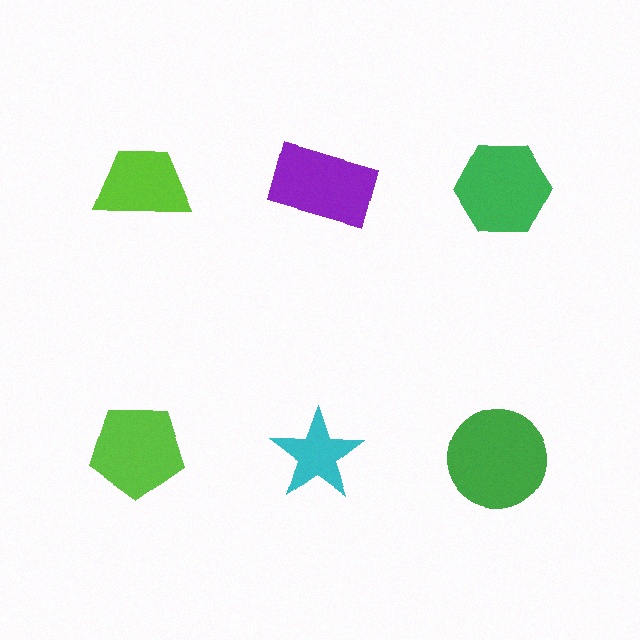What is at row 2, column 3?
A green circle.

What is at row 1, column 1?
A lime trapezoid.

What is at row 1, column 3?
A green hexagon.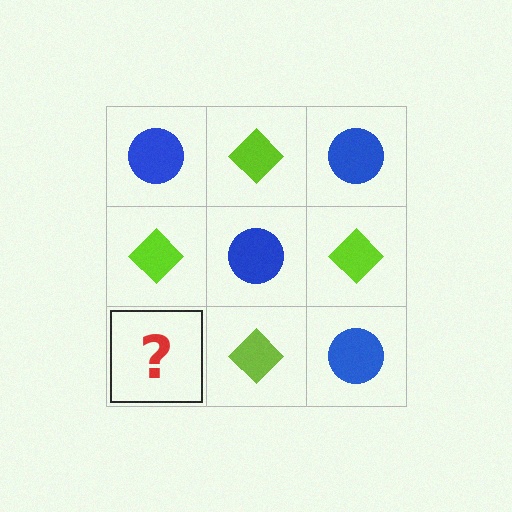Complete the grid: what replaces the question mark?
The question mark should be replaced with a blue circle.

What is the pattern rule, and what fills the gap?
The rule is that it alternates blue circle and lime diamond in a checkerboard pattern. The gap should be filled with a blue circle.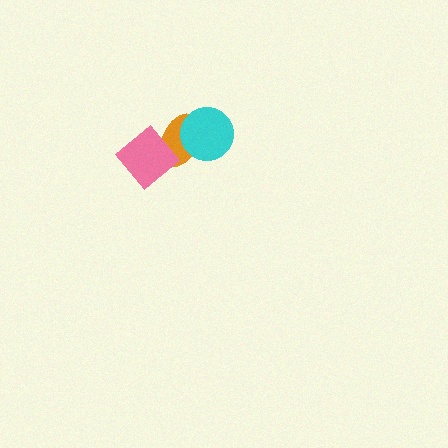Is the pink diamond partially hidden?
No, no other shape covers it.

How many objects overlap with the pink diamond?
1 object overlaps with the pink diamond.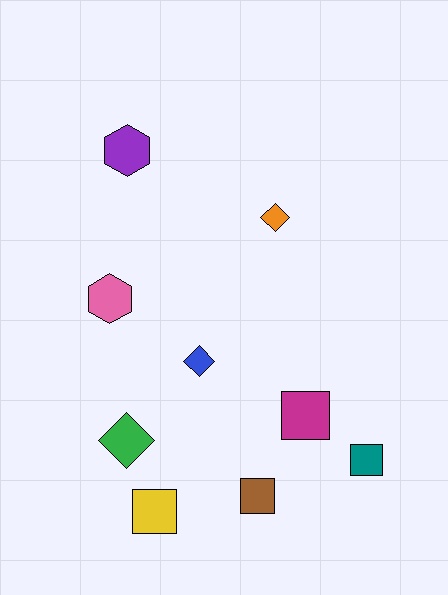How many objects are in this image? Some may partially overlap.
There are 9 objects.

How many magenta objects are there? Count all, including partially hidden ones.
There is 1 magenta object.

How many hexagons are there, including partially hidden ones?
There are 2 hexagons.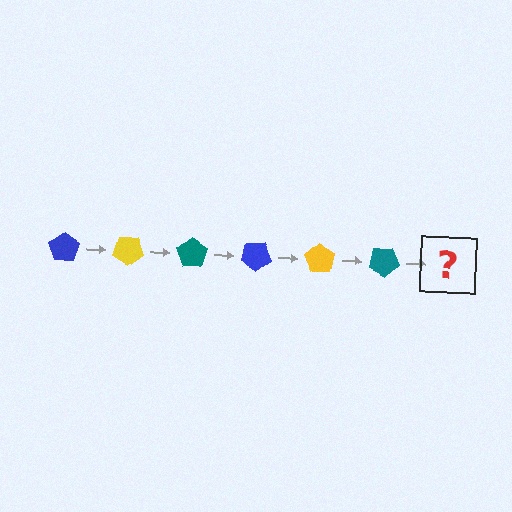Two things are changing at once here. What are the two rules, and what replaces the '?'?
The two rules are that it rotates 35 degrees each step and the color cycles through blue, yellow, and teal. The '?' should be a blue pentagon, rotated 210 degrees from the start.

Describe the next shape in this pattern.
It should be a blue pentagon, rotated 210 degrees from the start.